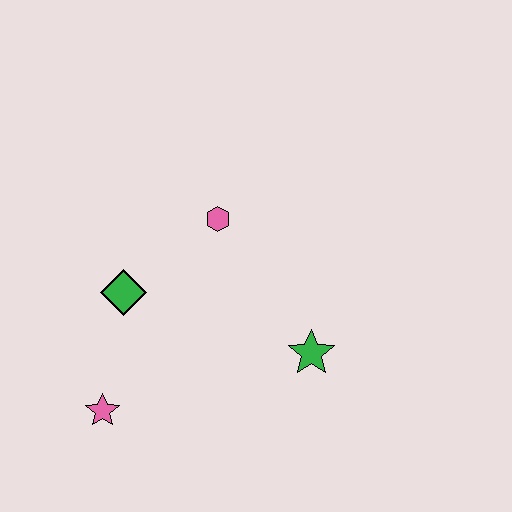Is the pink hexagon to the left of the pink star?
No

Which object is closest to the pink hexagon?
The green diamond is closest to the pink hexagon.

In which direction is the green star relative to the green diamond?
The green star is to the right of the green diamond.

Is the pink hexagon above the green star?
Yes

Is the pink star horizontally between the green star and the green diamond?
No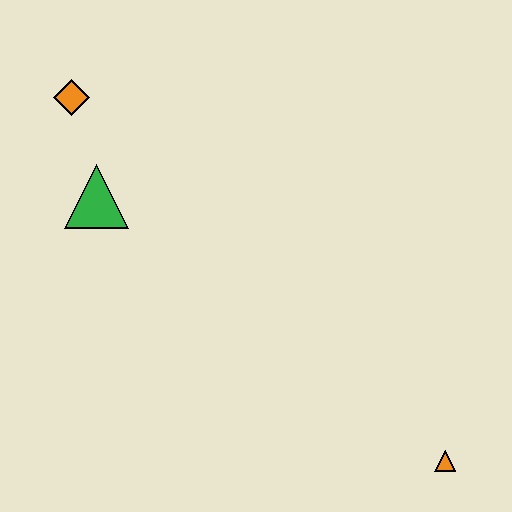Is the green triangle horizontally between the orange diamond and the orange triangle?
Yes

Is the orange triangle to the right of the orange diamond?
Yes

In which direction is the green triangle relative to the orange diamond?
The green triangle is below the orange diamond.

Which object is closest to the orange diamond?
The green triangle is closest to the orange diamond.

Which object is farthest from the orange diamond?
The orange triangle is farthest from the orange diamond.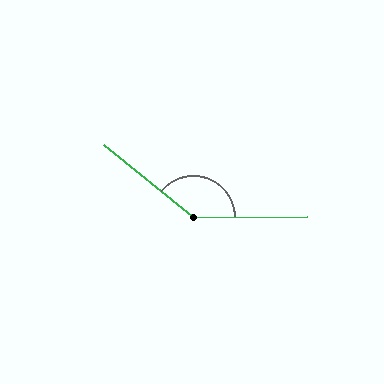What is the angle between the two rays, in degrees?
Approximately 140 degrees.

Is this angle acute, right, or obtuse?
It is obtuse.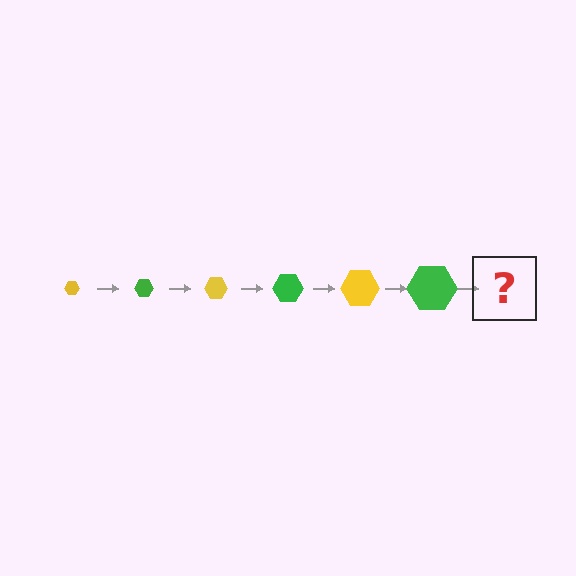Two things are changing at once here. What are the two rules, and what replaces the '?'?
The two rules are that the hexagon grows larger each step and the color cycles through yellow and green. The '?' should be a yellow hexagon, larger than the previous one.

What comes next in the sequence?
The next element should be a yellow hexagon, larger than the previous one.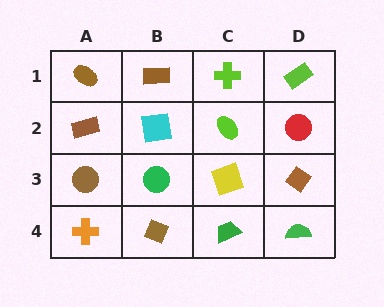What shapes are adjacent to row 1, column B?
A cyan square (row 2, column B), a brown ellipse (row 1, column A), a lime cross (row 1, column C).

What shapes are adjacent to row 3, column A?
A brown rectangle (row 2, column A), an orange cross (row 4, column A), a green circle (row 3, column B).